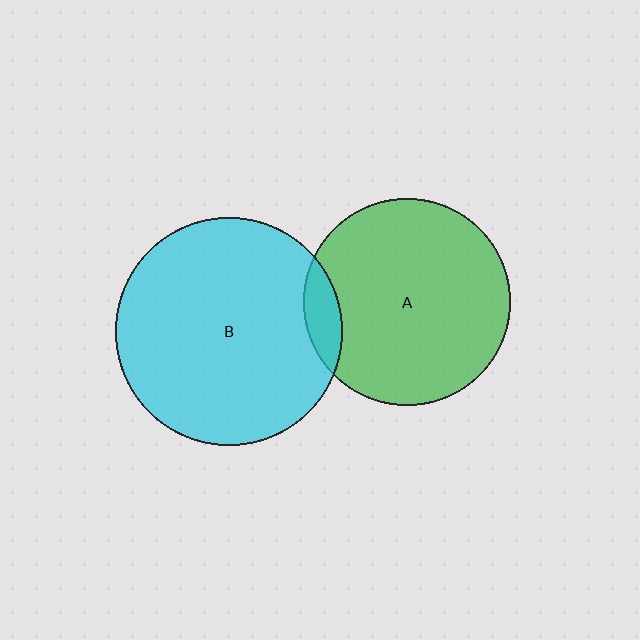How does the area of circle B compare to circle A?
Approximately 1.2 times.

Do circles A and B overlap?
Yes.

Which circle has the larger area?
Circle B (cyan).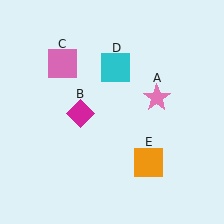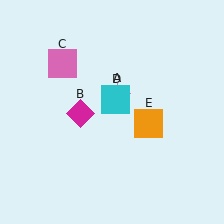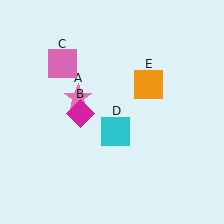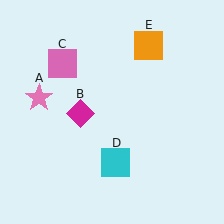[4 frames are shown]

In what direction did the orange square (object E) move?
The orange square (object E) moved up.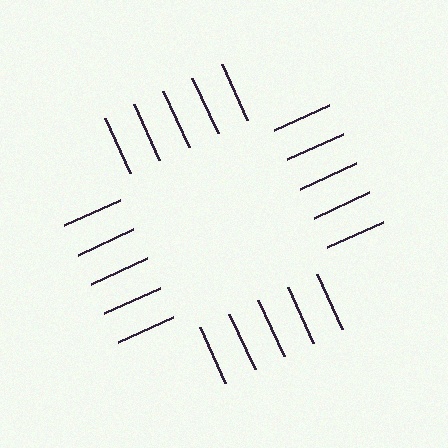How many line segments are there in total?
20 — 5 along each of the 4 edges.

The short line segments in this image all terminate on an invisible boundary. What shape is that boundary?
An illusory square — the line segments terminate on its edges but no continuous stroke is drawn.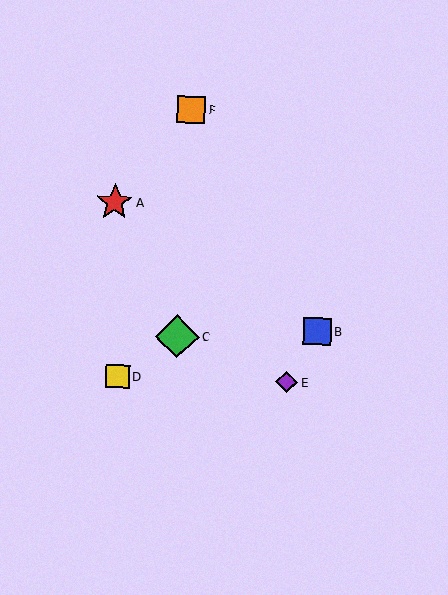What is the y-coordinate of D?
Object D is at y≈376.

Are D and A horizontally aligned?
No, D is at y≈376 and A is at y≈202.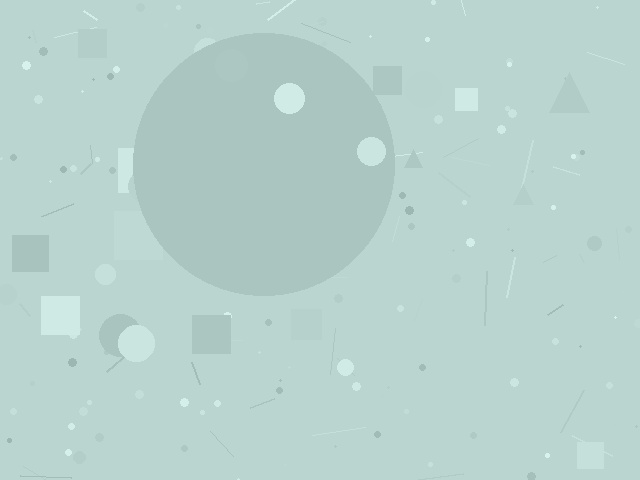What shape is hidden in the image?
A circle is hidden in the image.